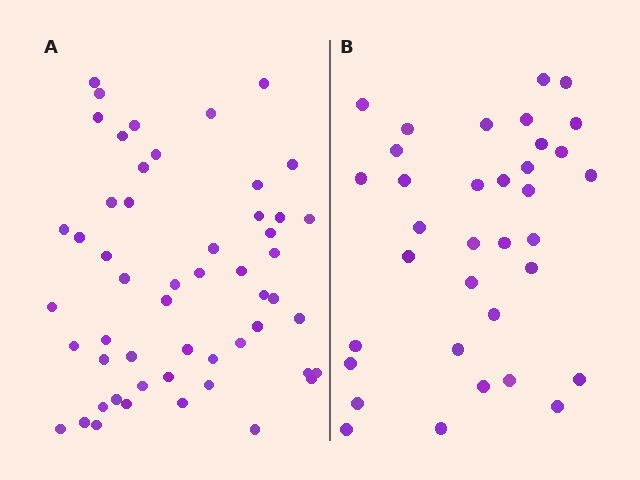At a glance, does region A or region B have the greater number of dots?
Region A (the left region) has more dots.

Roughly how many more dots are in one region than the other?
Region A has approximately 20 more dots than region B.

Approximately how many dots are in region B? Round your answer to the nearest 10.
About 40 dots. (The exact count is 35, which rounds to 40.)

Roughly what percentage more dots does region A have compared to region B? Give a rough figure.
About 50% more.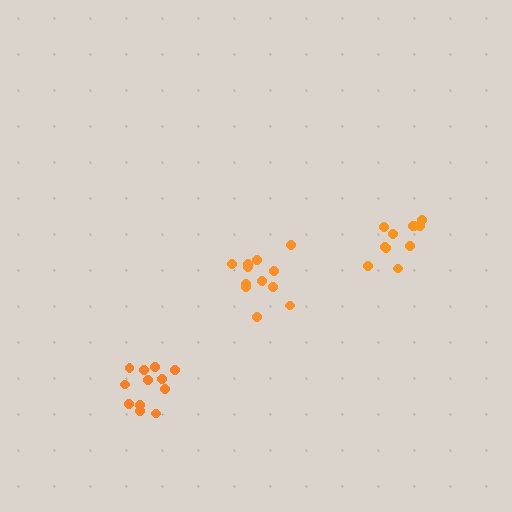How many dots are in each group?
Group 1: 12 dots, Group 2: 12 dots, Group 3: 11 dots (35 total).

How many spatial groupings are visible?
There are 3 spatial groupings.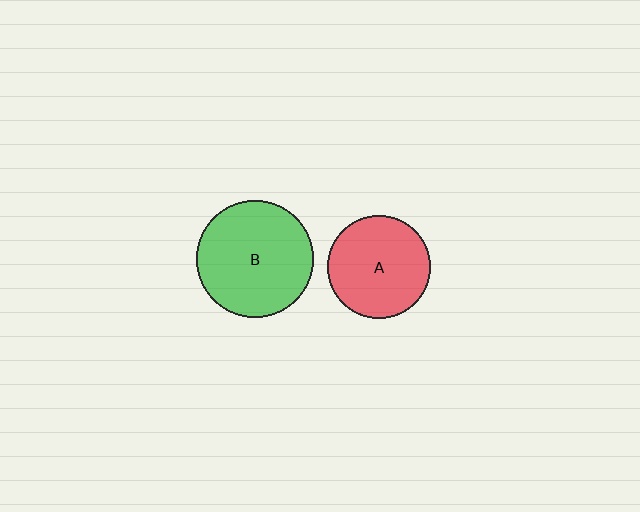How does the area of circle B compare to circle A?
Approximately 1.3 times.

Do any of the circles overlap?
No, none of the circles overlap.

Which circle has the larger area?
Circle B (green).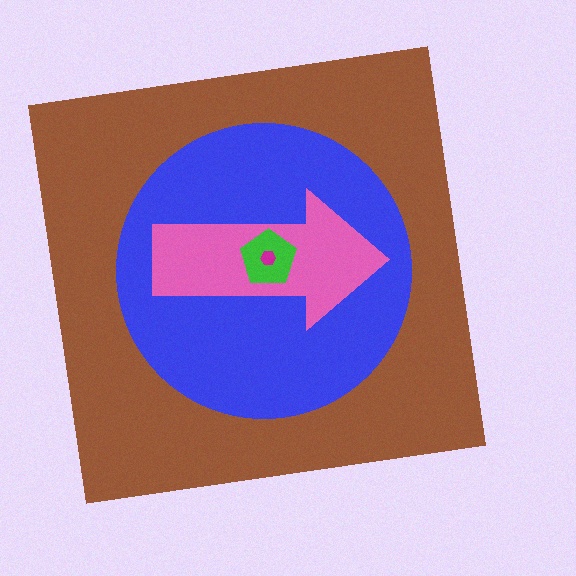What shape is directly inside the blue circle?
The pink arrow.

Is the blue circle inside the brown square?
Yes.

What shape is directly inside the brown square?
The blue circle.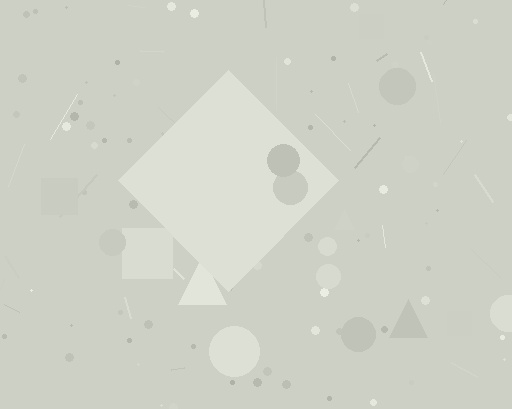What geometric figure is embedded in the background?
A diamond is embedded in the background.